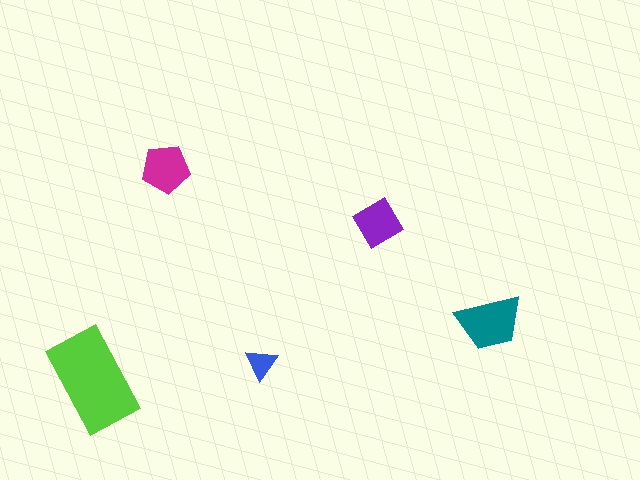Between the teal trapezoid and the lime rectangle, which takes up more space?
The lime rectangle.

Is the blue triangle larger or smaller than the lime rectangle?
Smaller.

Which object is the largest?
The lime rectangle.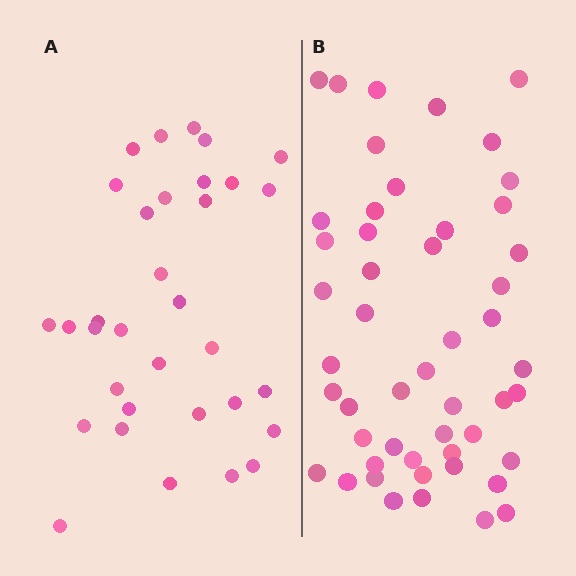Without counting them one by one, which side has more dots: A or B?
Region B (the right region) has more dots.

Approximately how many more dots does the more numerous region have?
Region B has approximately 15 more dots than region A.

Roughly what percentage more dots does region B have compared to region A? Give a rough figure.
About 50% more.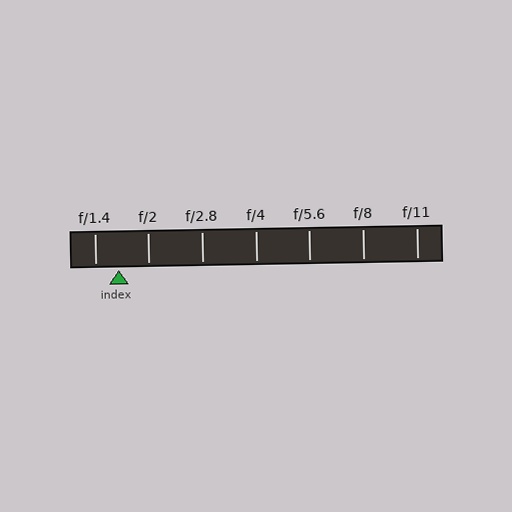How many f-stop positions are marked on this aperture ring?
There are 7 f-stop positions marked.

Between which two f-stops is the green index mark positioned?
The index mark is between f/1.4 and f/2.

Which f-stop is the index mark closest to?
The index mark is closest to f/1.4.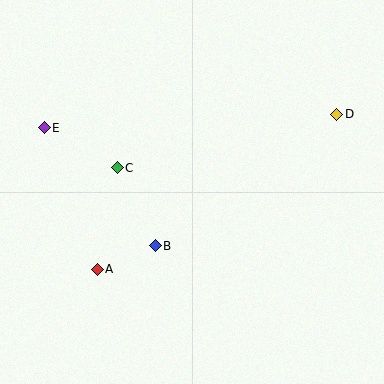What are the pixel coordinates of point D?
Point D is at (337, 114).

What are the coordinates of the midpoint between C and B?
The midpoint between C and B is at (136, 207).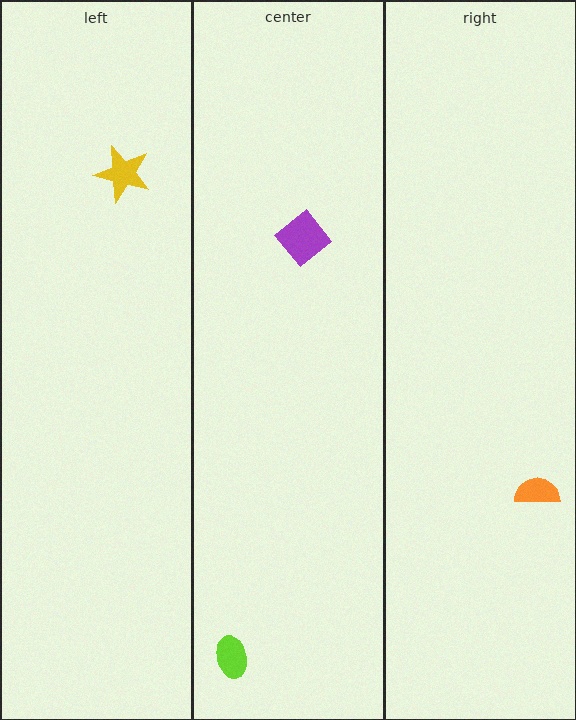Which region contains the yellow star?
The left region.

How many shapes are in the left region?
1.